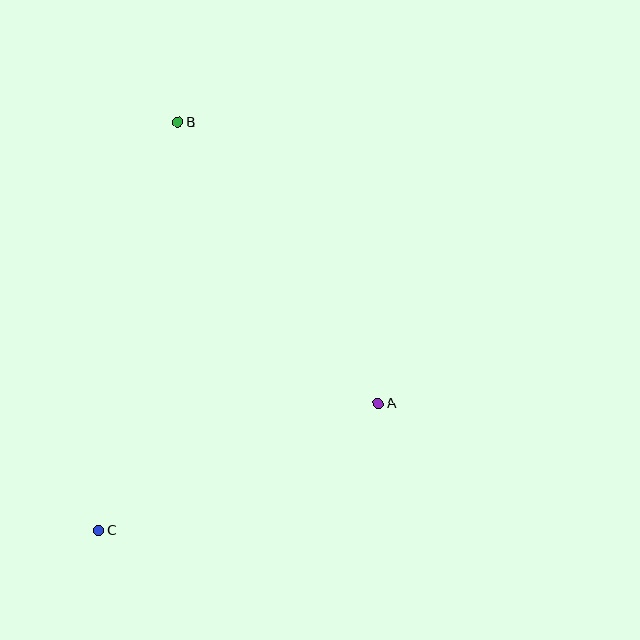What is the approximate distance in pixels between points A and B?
The distance between A and B is approximately 345 pixels.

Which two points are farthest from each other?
Points B and C are farthest from each other.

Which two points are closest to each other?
Points A and C are closest to each other.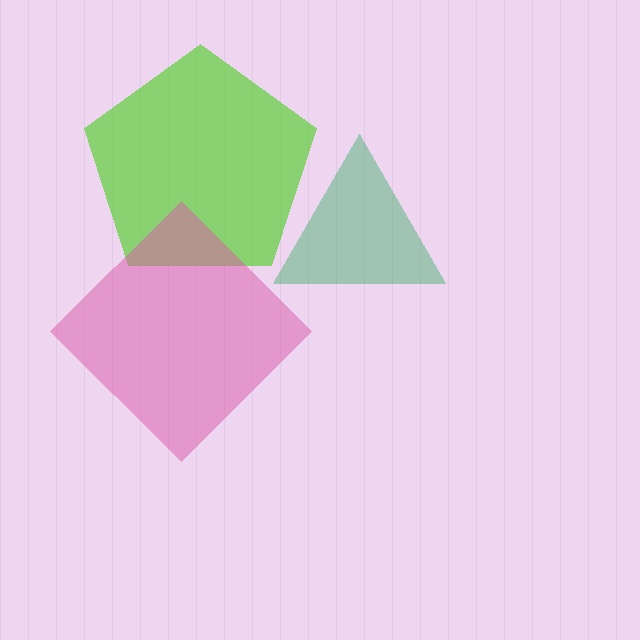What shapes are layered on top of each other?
The layered shapes are: a green triangle, a lime pentagon, a pink diamond.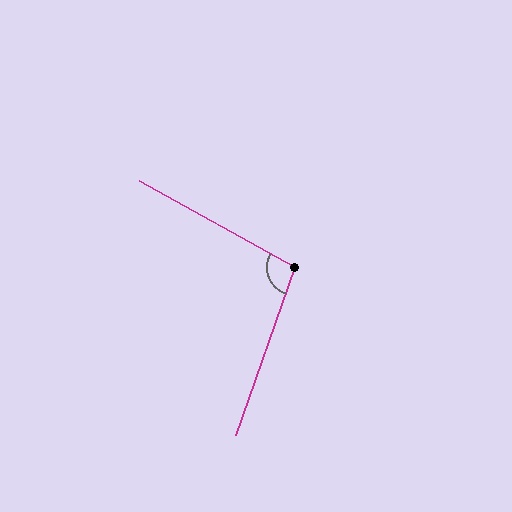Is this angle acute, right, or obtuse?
It is obtuse.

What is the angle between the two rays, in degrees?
Approximately 100 degrees.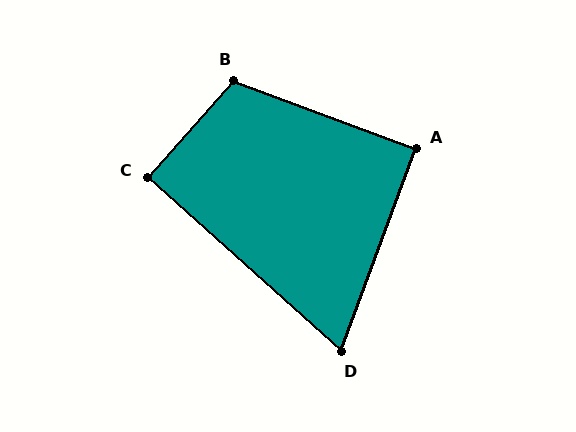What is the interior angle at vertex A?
Approximately 90 degrees (approximately right).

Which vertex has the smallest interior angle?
D, at approximately 68 degrees.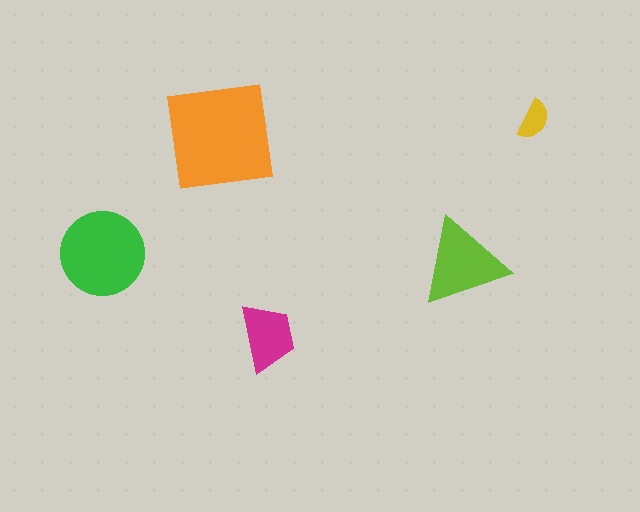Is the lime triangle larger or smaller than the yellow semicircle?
Larger.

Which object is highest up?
The yellow semicircle is topmost.